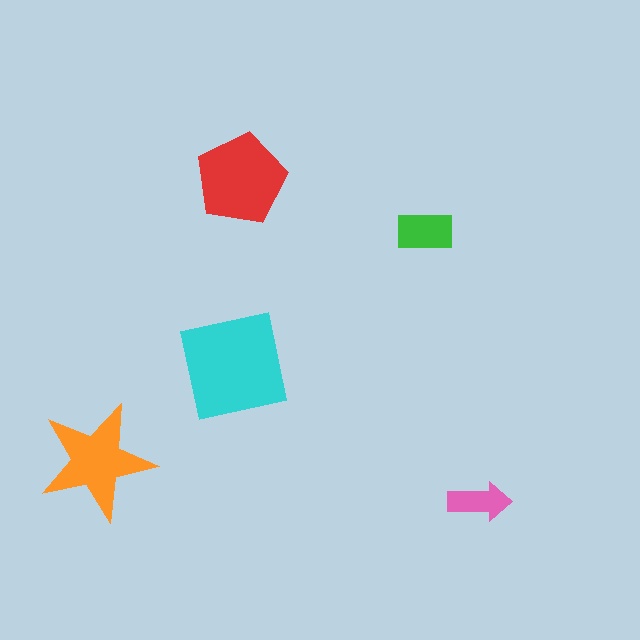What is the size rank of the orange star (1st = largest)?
3rd.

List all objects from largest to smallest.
The cyan square, the red pentagon, the orange star, the green rectangle, the pink arrow.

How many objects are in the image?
There are 5 objects in the image.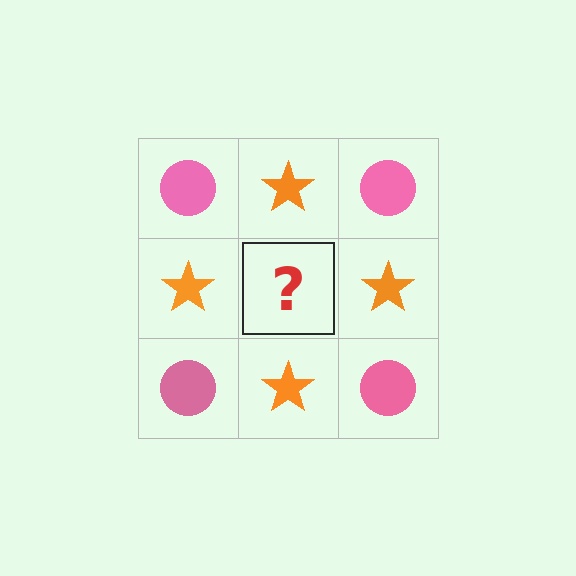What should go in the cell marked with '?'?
The missing cell should contain a pink circle.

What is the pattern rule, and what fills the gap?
The rule is that it alternates pink circle and orange star in a checkerboard pattern. The gap should be filled with a pink circle.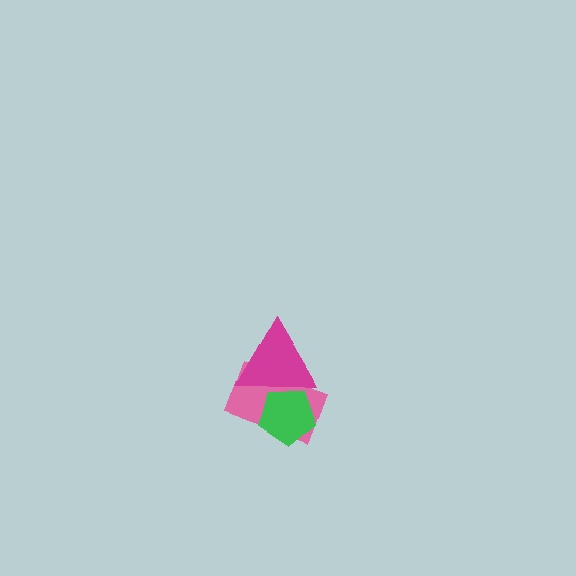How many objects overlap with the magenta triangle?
2 objects overlap with the magenta triangle.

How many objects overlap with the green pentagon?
2 objects overlap with the green pentagon.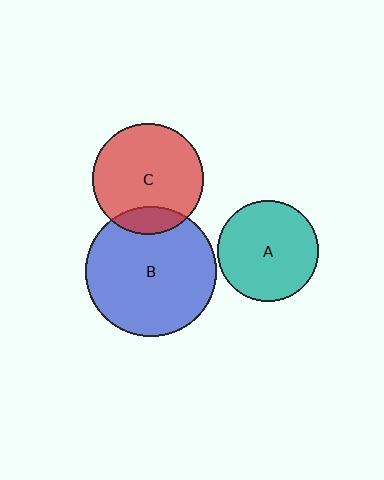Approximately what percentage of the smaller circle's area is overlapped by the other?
Approximately 15%.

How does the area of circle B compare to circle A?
Approximately 1.7 times.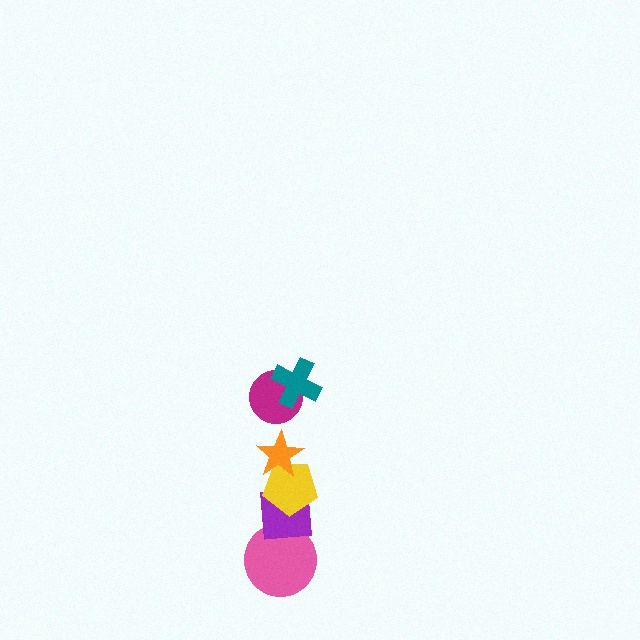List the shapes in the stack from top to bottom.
From top to bottom: the teal cross, the magenta circle, the orange star, the yellow pentagon, the purple square, the pink circle.